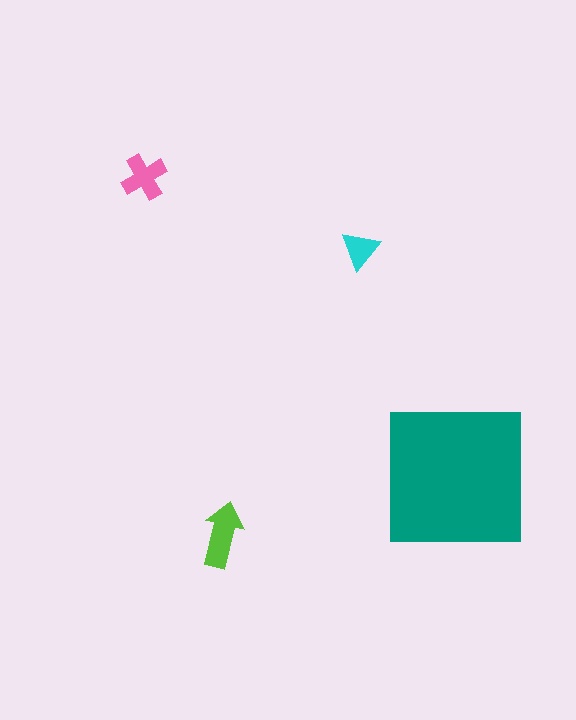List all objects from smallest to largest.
The cyan triangle, the pink cross, the lime arrow, the teal square.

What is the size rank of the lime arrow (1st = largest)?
2nd.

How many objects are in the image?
There are 4 objects in the image.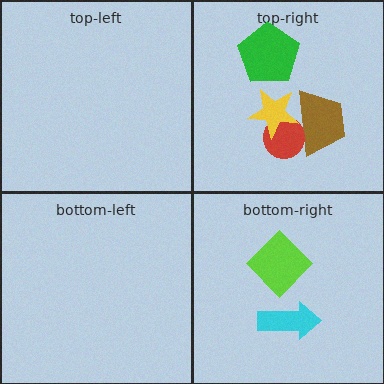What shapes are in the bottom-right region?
The cyan arrow, the lime diamond.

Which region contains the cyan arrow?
The bottom-right region.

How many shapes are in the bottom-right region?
2.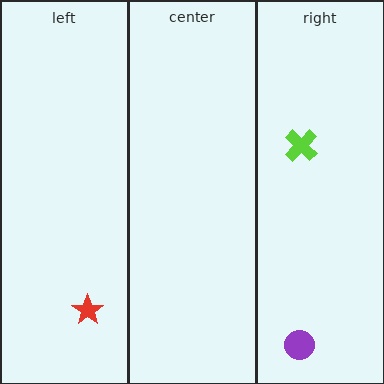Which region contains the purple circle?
The right region.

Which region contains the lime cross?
The right region.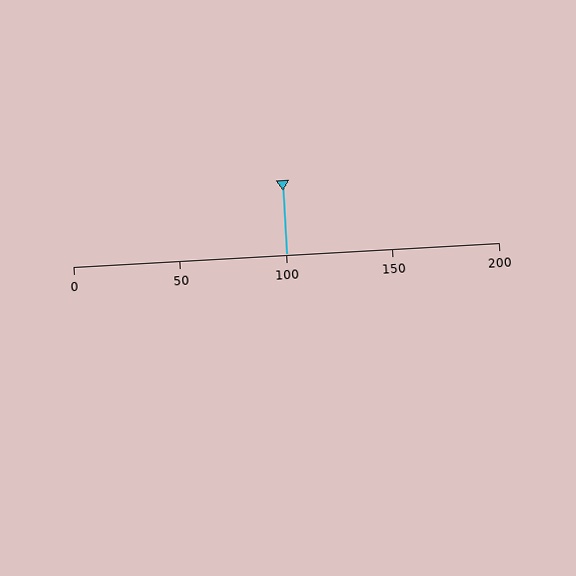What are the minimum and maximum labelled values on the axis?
The axis runs from 0 to 200.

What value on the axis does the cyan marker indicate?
The marker indicates approximately 100.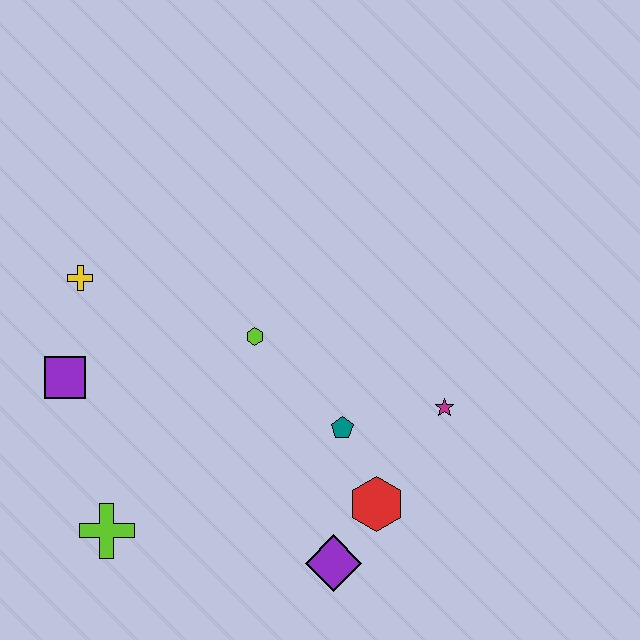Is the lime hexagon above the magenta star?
Yes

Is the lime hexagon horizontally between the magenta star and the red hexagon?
No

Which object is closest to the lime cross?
The purple square is closest to the lime cross.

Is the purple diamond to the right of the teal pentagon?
No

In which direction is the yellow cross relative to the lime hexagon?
The yellow cross is to the left of the lime hexagon.